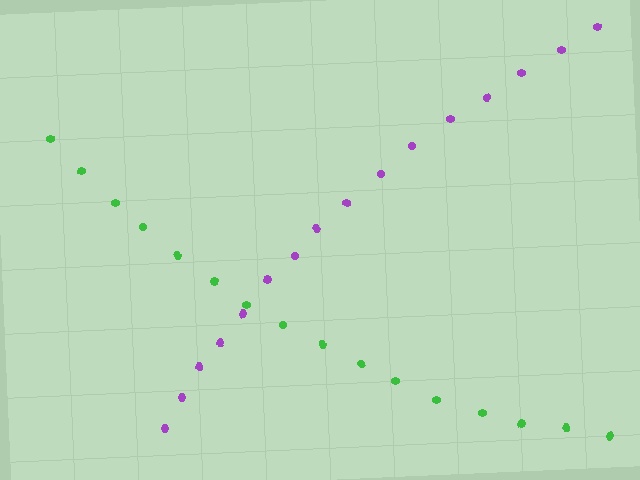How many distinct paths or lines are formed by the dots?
There are 2 distinct paths.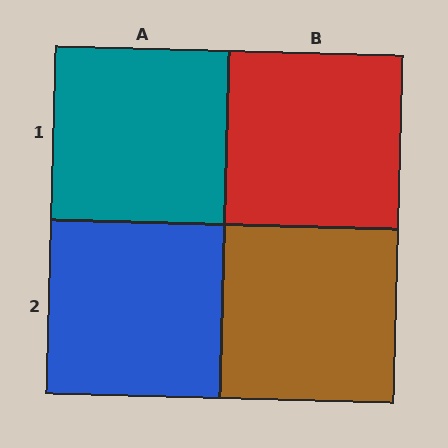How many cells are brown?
1 cell is brown.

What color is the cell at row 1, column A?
Teal.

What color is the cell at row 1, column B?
Red.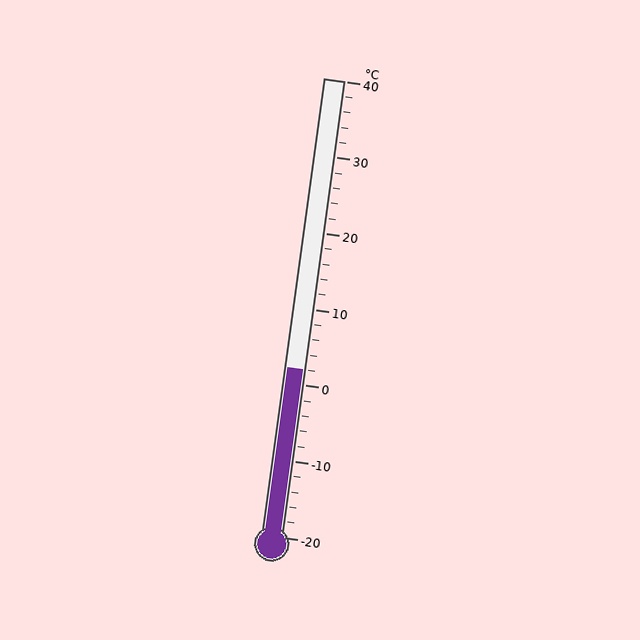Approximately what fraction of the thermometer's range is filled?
The thermometer is filled to approximately 35% of its range.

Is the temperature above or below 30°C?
The temperature is below 30°C.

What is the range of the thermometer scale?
The thermometer scale ranges from -20°C to 40°C.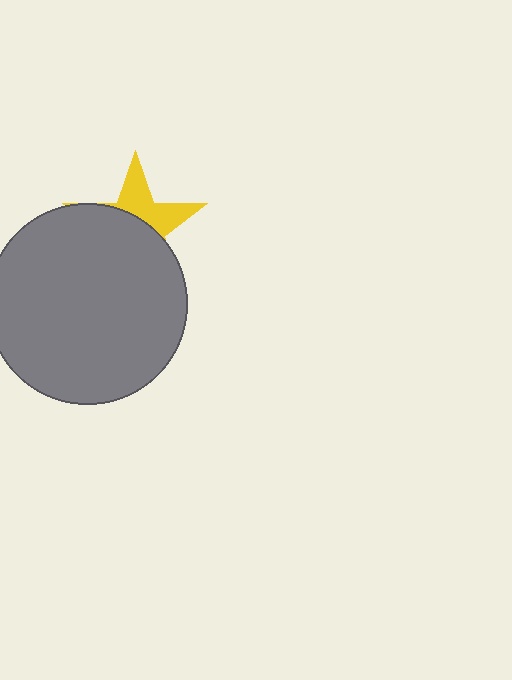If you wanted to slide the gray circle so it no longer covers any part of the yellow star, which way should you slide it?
Slide it down — that is the most direct way to separate the two shapes.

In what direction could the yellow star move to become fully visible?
The yellow star could move up. That would shift it out from behind the gray circle entirely.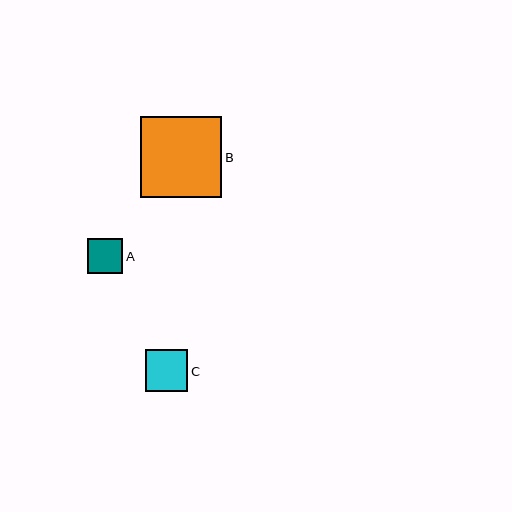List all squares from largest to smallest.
From largest to smallest: B, C, A.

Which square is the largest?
Square B is the largest with a size of approximately 81 pixels.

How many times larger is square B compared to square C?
Square B is approximately 1.9 times the size of square C.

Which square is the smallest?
Square A is the smallest with a size of approximately 35 pixels.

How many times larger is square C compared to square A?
Square C is approximately 1.2 times the size of square A.